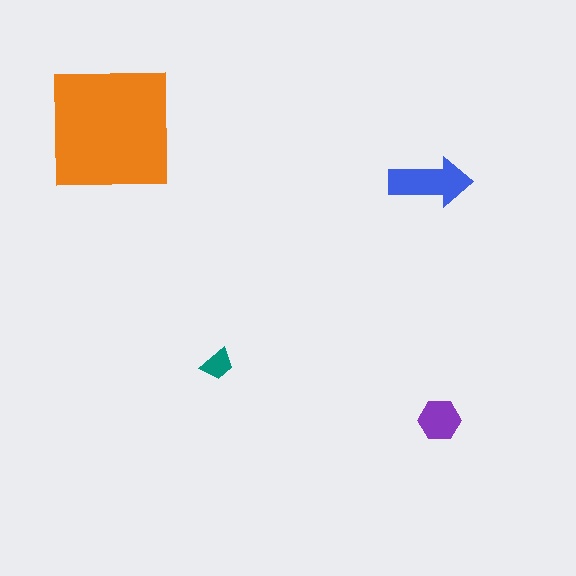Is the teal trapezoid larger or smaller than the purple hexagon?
Smaller.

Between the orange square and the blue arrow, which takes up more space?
The orange square.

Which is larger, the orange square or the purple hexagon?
The orange square.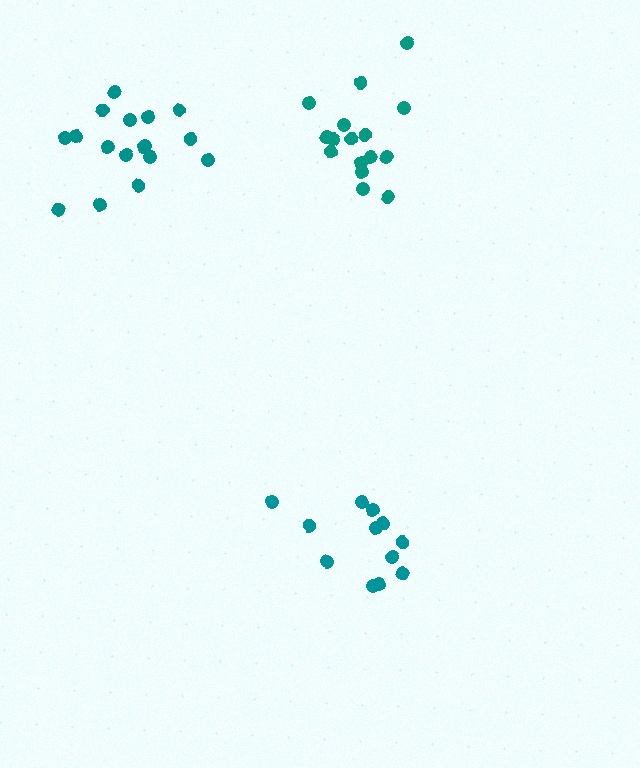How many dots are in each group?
Group 1: 16 dots, Group 2: 12 dots, Group 3: 17 dots (45 total).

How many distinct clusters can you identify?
There are 3 distinct clusters.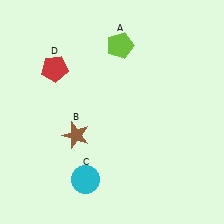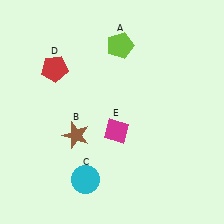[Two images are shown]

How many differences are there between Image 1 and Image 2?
There is 1 difference between the two images.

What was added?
A magenta diamond (E) was added in Image 2.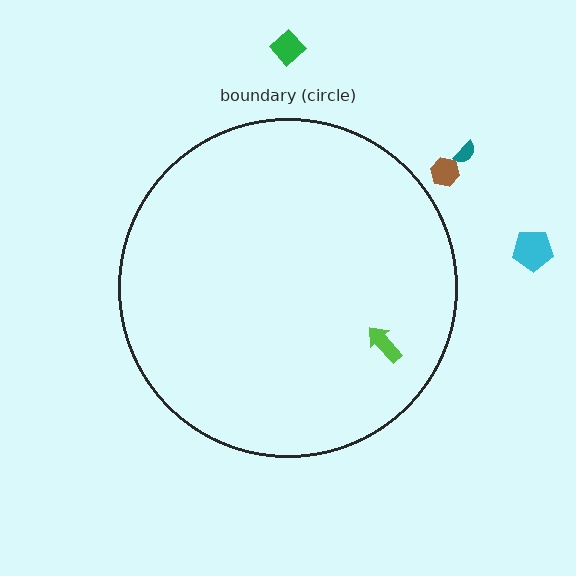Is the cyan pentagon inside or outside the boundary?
Outside.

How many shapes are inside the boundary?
1 inside, 4 outside.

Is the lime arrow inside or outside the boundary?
Inside.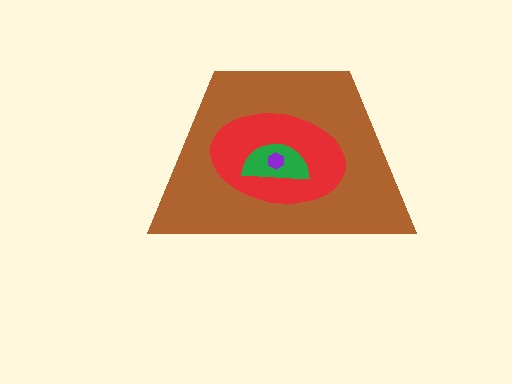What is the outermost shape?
The brown trapezoid.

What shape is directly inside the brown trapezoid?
The red ellipse.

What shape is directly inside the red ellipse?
The green semicircle.